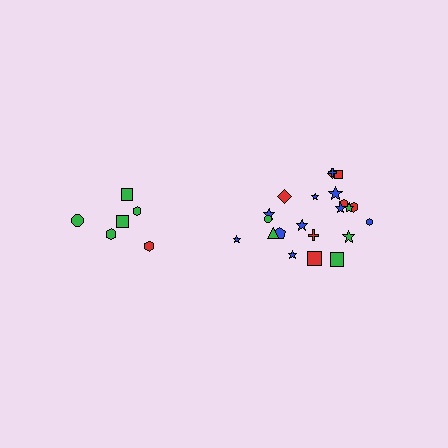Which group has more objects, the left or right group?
The right group.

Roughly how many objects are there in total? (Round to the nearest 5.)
Roughly 30 objects in total.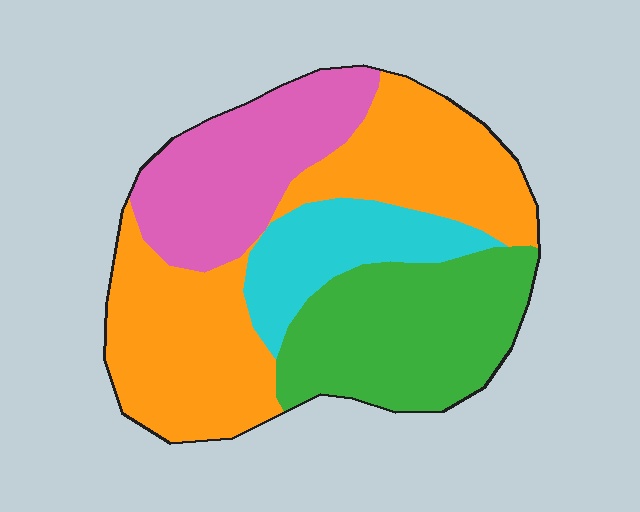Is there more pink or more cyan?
Pink.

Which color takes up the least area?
Cyan, at roughly 15%.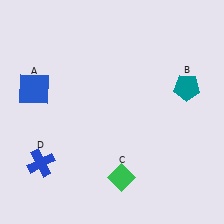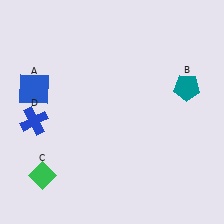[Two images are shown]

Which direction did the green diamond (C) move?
The green diamond (C) moved left.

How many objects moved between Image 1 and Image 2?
2 objects moved between the two images.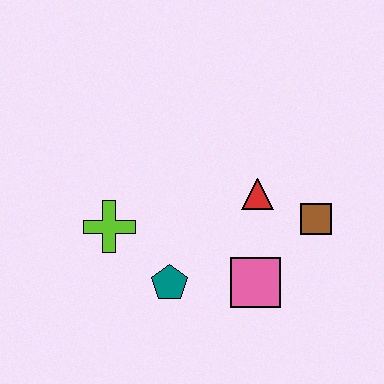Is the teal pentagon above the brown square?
No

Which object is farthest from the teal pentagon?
The brown square is farthest from the teal pentagon.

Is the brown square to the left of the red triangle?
No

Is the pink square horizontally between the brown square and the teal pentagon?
Yes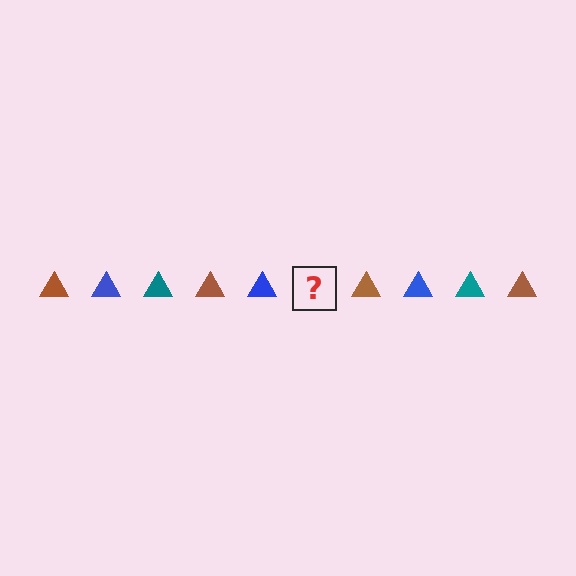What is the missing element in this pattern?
The missing element is a teal triangle.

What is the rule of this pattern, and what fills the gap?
The rule is that the pattern cycles through brown, blue, teal triangles. The gap should be filled with a teal triangle.